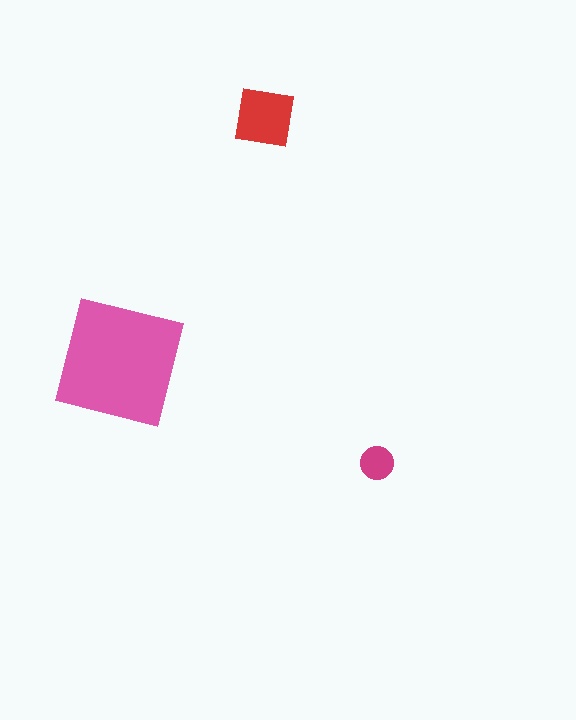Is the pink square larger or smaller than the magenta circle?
Larger.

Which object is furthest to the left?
The pink square is leftmost.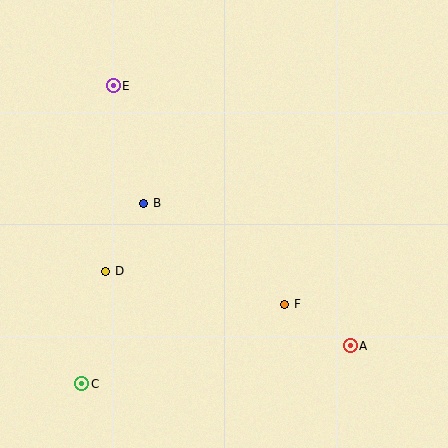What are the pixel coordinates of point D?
Point D is at (106, 271).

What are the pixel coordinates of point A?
Point A is at (350, 346).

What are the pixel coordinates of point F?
Point F is at (285, 304).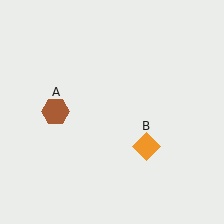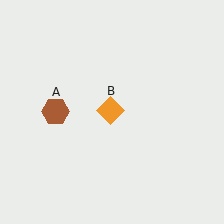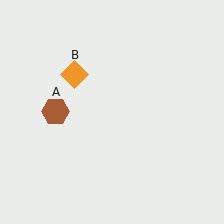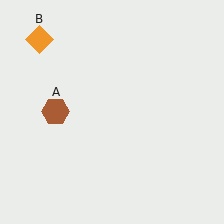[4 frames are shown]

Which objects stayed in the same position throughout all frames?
Brown hexagon (object A) remained stationary.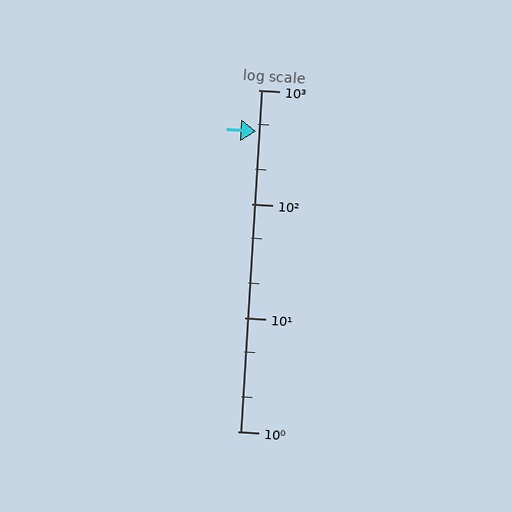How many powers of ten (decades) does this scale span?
The scale spans 3 decades, from 1 to 1000.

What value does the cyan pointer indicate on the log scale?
The pointer indicates approximately 430.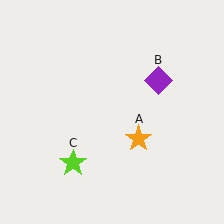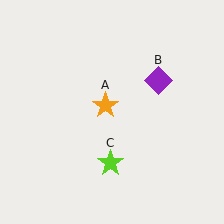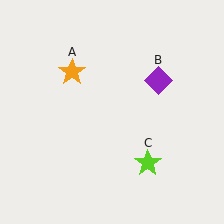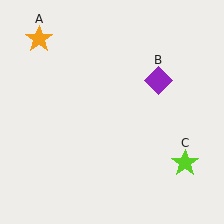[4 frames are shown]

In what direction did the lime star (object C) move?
The lime star (object C) moved right.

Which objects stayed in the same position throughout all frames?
Purple diamond (object B) remained stationary.